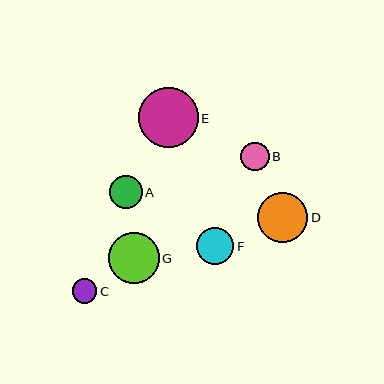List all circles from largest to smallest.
From largest to smallest: E, G, D, F, A, B, C.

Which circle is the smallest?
Circle C is the smallest with a size of approximately 25 pixels.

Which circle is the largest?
Circle E is the largest with a size of approximately 60 pixels.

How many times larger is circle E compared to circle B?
Circle E is approximately 2.1 times the size of circle B.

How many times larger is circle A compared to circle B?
Circle A is approximately 1.1 times the size of circle B.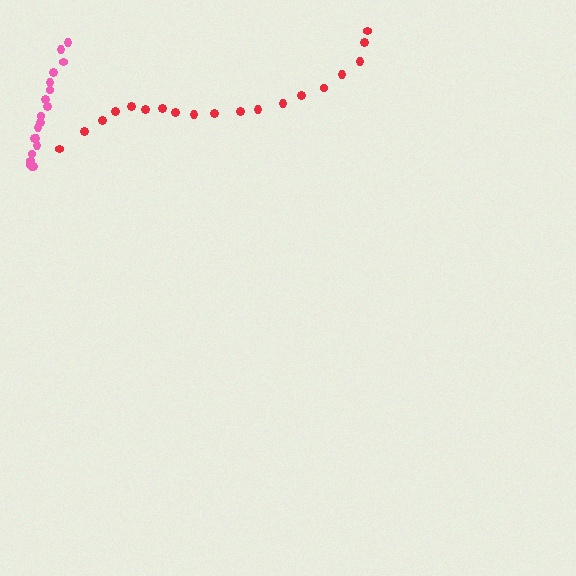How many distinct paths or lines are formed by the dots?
There are 2 distinct paths.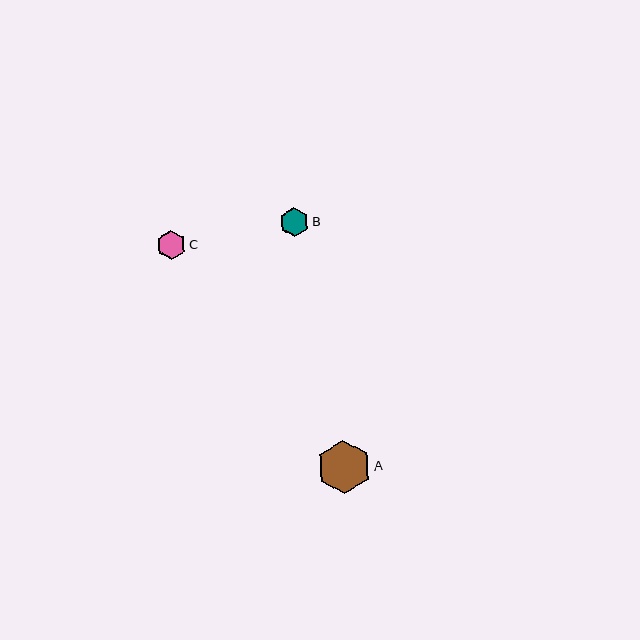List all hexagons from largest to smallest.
From largest to smallest: A, B, C.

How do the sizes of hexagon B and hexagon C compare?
Hexagon B and hexagon C are approximately the same size.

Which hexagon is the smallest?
Hexagon C is the smallest with a size of approximately 29 pixels.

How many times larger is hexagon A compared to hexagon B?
Hexagon A is approximately 1.8 times the size of hexagon B.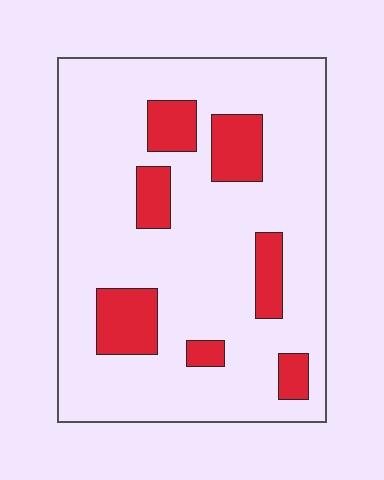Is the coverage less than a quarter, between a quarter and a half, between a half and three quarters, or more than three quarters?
Less than a quarter.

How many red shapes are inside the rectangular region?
7.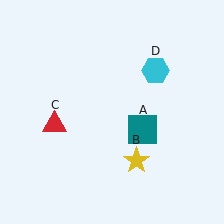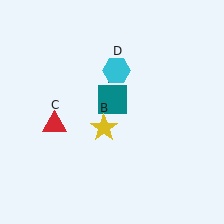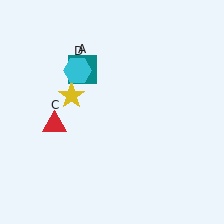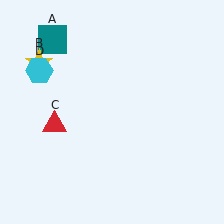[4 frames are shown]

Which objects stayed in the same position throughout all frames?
Red triangle (object C) remained stationary.